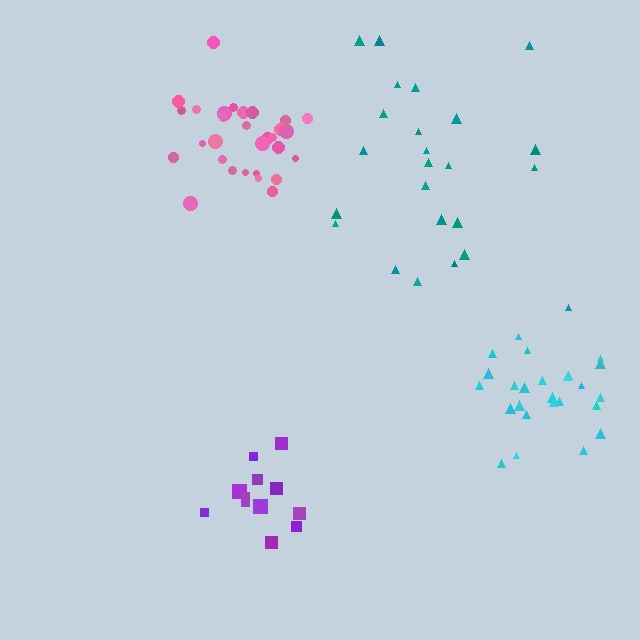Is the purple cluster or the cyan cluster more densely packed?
Purple.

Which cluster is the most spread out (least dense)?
Teal.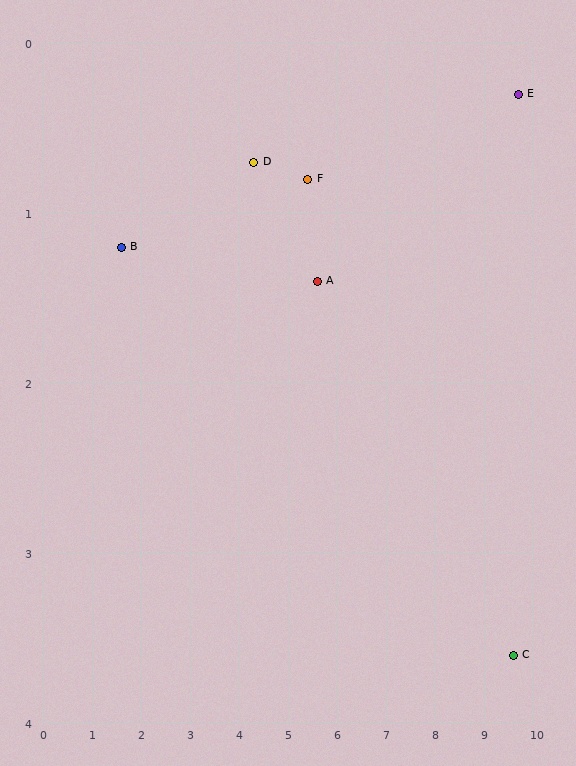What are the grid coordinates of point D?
Point D is at approximately (4.3, 0.7).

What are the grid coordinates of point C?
Point C is at approximately (9.6, 3.6).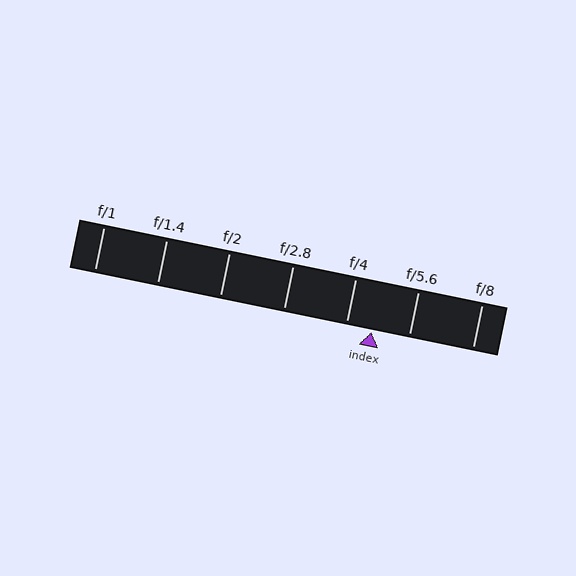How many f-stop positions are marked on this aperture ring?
There are 7 f-stop positions marked.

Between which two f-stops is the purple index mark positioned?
The index mark is between f/4 and f/5.6.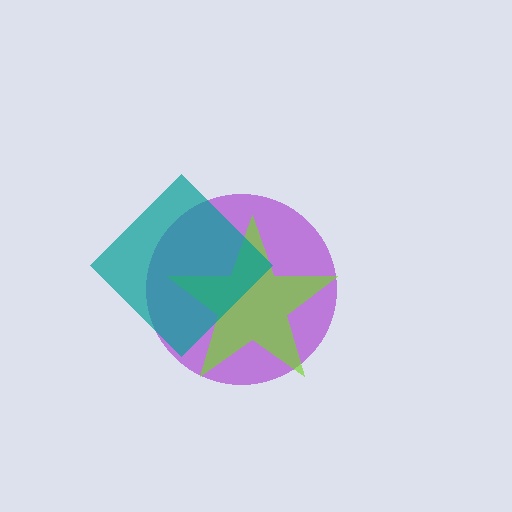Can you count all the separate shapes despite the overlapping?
Yes, there are 3 separate shapes.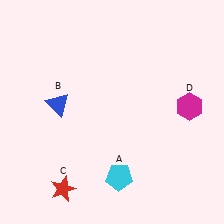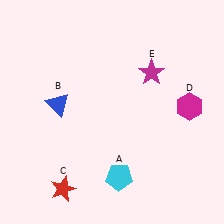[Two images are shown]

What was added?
A magenta star (E) was added in Image 2.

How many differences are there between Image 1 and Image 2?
There is 1 difference between the two images.